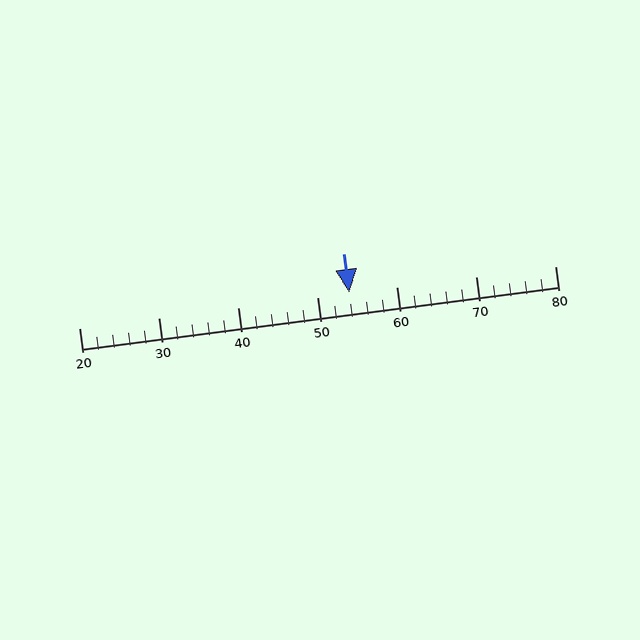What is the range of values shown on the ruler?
The ruler shows values from 20 to 80.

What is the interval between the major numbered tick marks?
The major tick marks are spaced 10 units apart.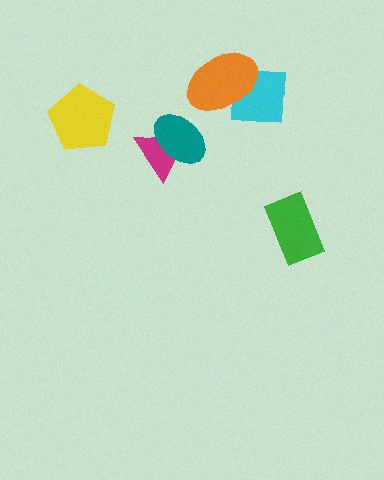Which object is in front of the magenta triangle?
The teal ellipse is in front of the magenta triangle.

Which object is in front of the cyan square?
The orange ellipse is in front of the cyan square.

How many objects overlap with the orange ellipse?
1 object overlaps with the orange ellipse.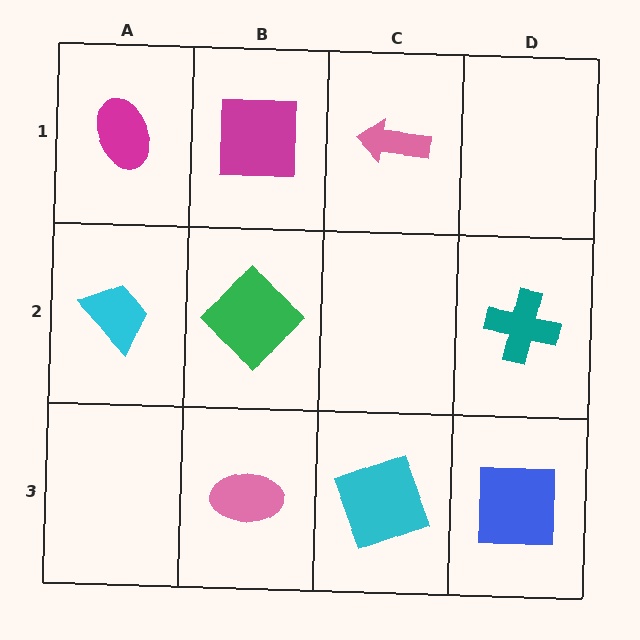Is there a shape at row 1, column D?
No, that cell is empty.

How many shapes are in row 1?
3 shapes.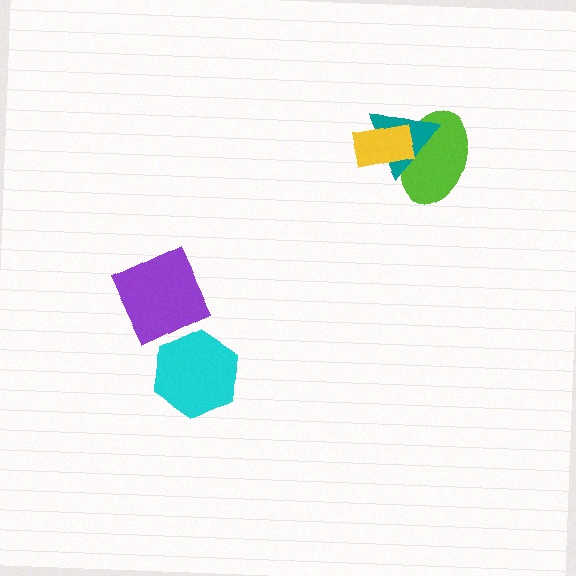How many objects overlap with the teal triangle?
2 objects overlap with the teal triangle.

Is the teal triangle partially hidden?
Yes, it is partially covered by another shape.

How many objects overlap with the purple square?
0 objects overlap with the purple square.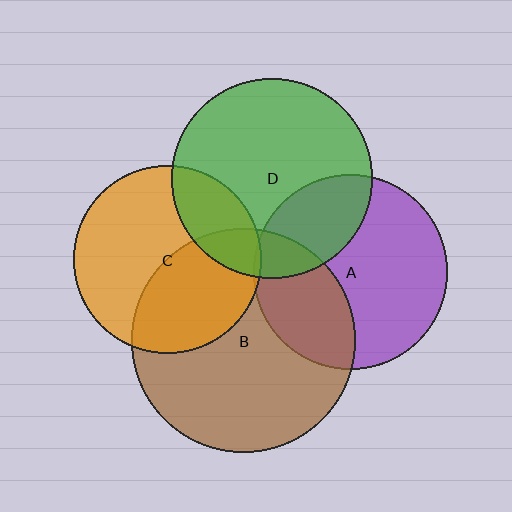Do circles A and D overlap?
Yes.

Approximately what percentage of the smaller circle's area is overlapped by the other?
Approximately 25%.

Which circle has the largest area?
Circle B (brown).